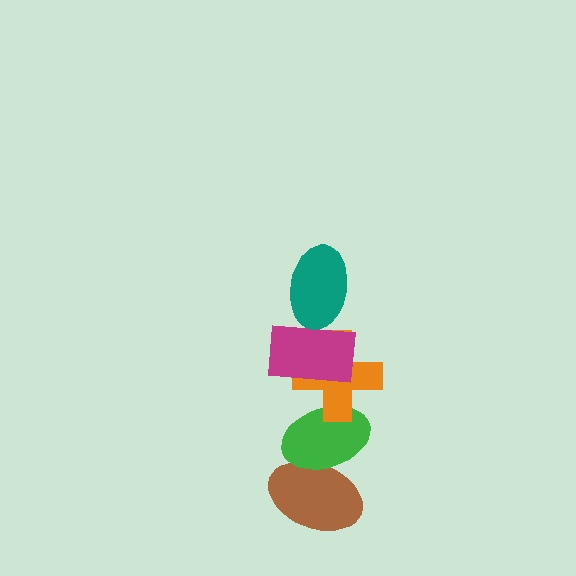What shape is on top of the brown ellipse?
The green ellipse is on top of the brown ellipse.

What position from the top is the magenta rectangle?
The magenta rectangle is 2nd from the top.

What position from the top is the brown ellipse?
The brown ellipse is 5th from the top.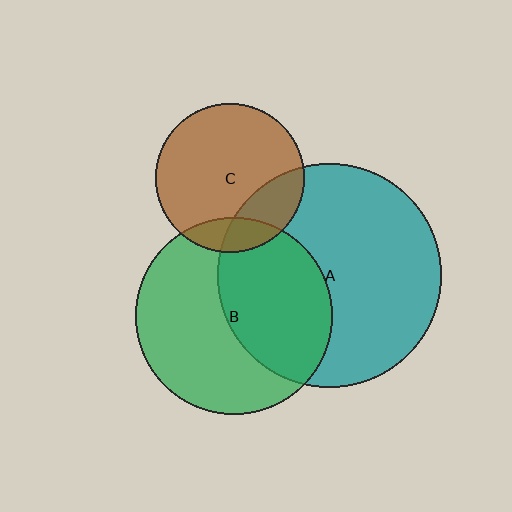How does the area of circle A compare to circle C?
Approximately 2.3 times.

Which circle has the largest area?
Circle A (teal).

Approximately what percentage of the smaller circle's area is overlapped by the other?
Approximately 15%.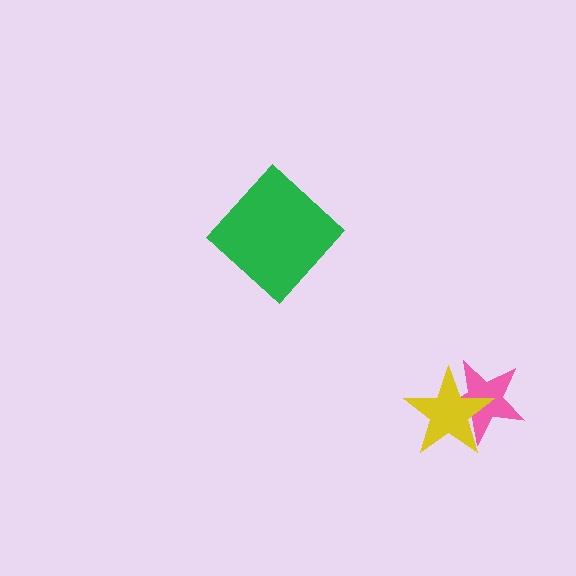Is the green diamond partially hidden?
No, no other shape covers it.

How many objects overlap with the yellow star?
1 object overlaps with the yellow star.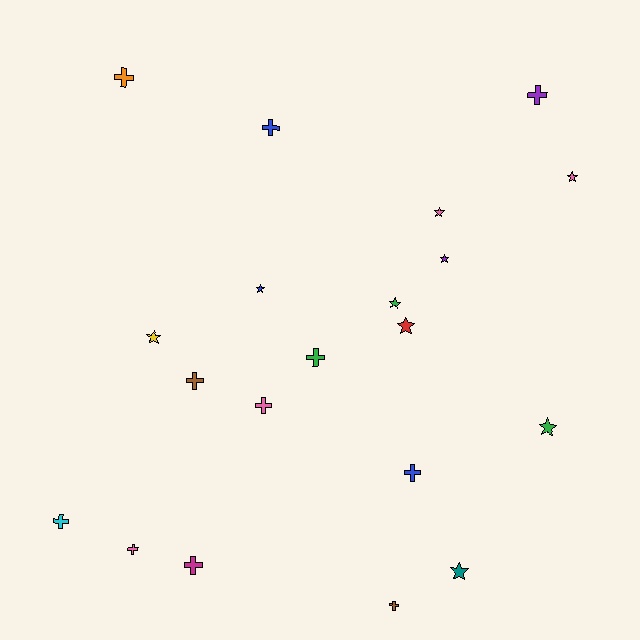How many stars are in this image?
There are 9 stars.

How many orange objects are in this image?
There is 1 orange object.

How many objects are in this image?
There are 20 objects.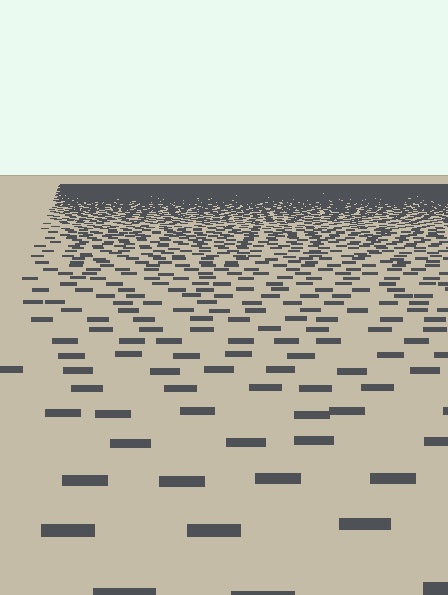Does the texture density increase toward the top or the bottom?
Density increases toward the top.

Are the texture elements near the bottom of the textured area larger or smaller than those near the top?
Larger. Near the bottom, elements are closer to the viewer and appear at a bigger on-screen size.